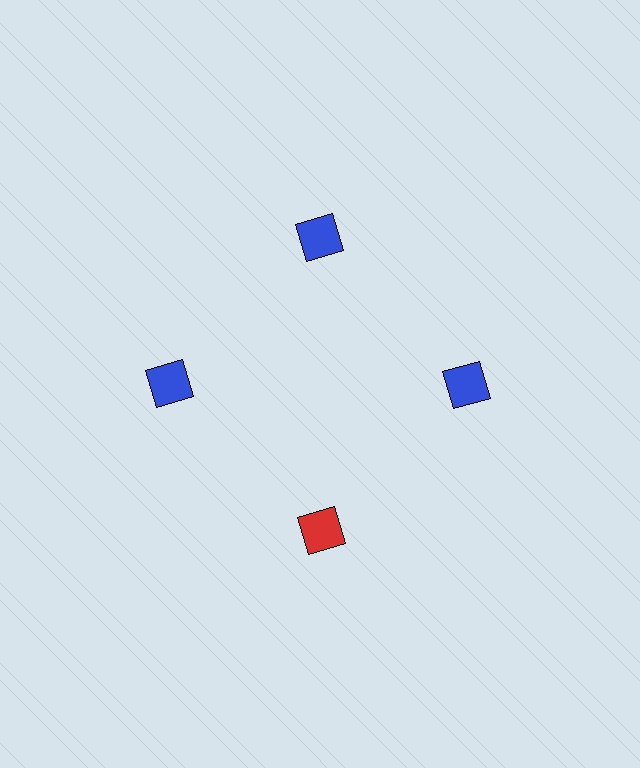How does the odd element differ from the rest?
It has a different color: red instead of blue.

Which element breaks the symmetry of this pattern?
The red square at roughly the 6 o'clock position breaks the symmetry. All other shapes are blue squares.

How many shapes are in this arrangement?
There are 4 shapes arranged in a ring pattern.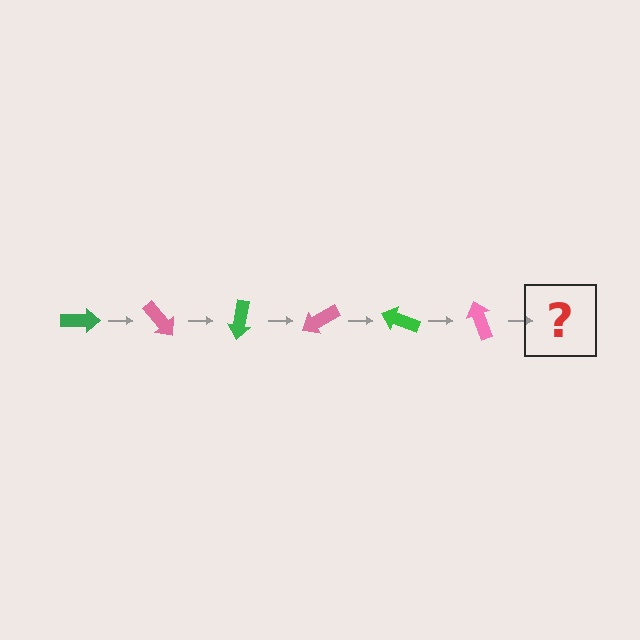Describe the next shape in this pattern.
It should be a green arrow, rotated 300 degrees from the start.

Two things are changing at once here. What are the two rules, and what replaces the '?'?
The two rules are that it rotates 50 degrees each step and the color cycles through green and pink. The '?' should be a green arrow, rotated 300 degrees from the start.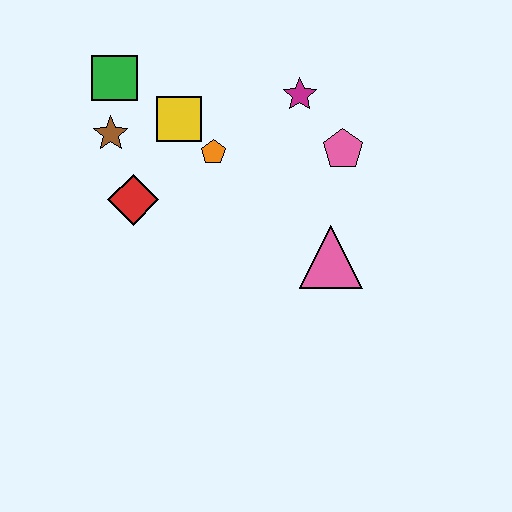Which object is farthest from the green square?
The pink triangle is farthest from the green square.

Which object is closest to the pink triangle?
The pink pentagon is closest to the pink triangle.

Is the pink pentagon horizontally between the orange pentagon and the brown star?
No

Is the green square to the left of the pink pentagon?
Yes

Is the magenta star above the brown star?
Yes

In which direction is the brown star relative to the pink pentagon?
The brown star is to the left of the pink pentagon.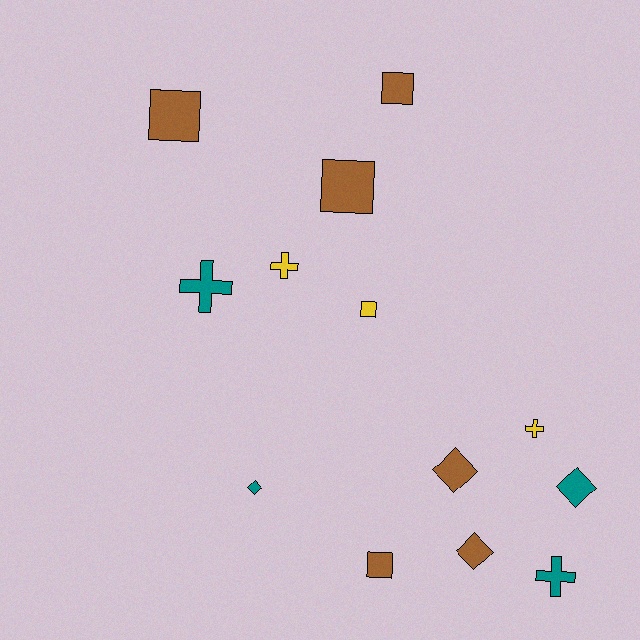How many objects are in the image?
There are 13 objects.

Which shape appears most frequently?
Square, with 5 objects.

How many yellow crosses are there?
There are 2 yellow crosses.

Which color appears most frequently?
Brown, with 6 objects.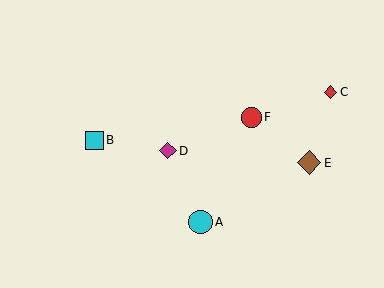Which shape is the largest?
The brown diamond (labeled E) is the largest.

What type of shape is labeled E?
Shape E is a brown diamond.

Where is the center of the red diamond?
The center of the red diamond is at (331, 92).